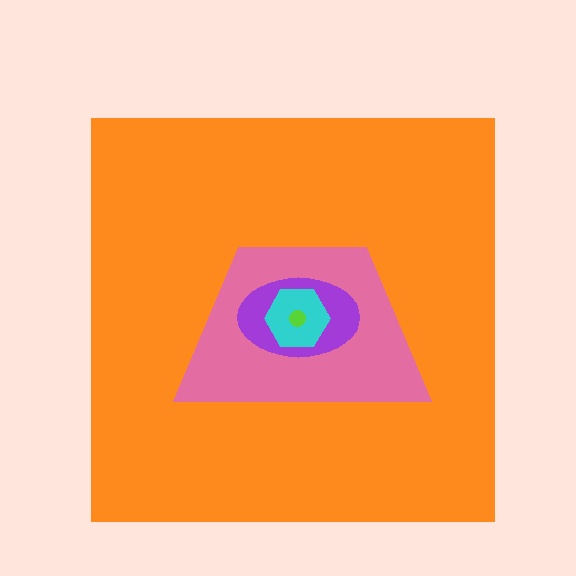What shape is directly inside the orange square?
The pink trapezoid.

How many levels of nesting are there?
5.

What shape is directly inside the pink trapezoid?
The purple ellipse.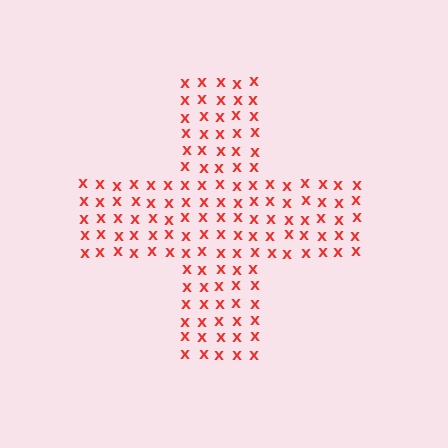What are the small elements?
The small elements are letter X's.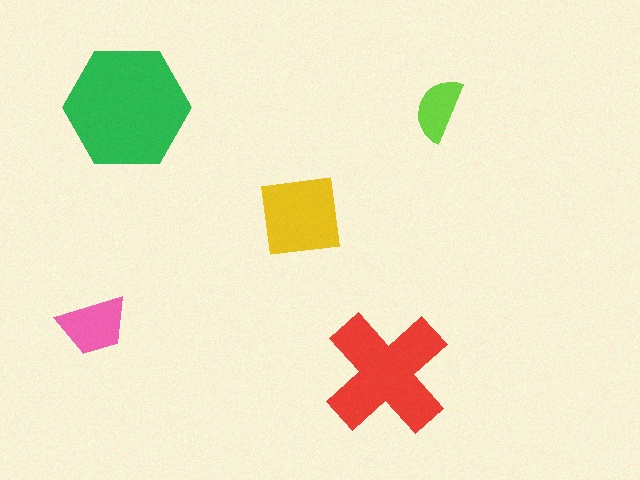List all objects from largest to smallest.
The green hexagon, the red cross, the yellow square, the pink trapezoid, the lime semicircle.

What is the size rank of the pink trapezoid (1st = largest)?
4th.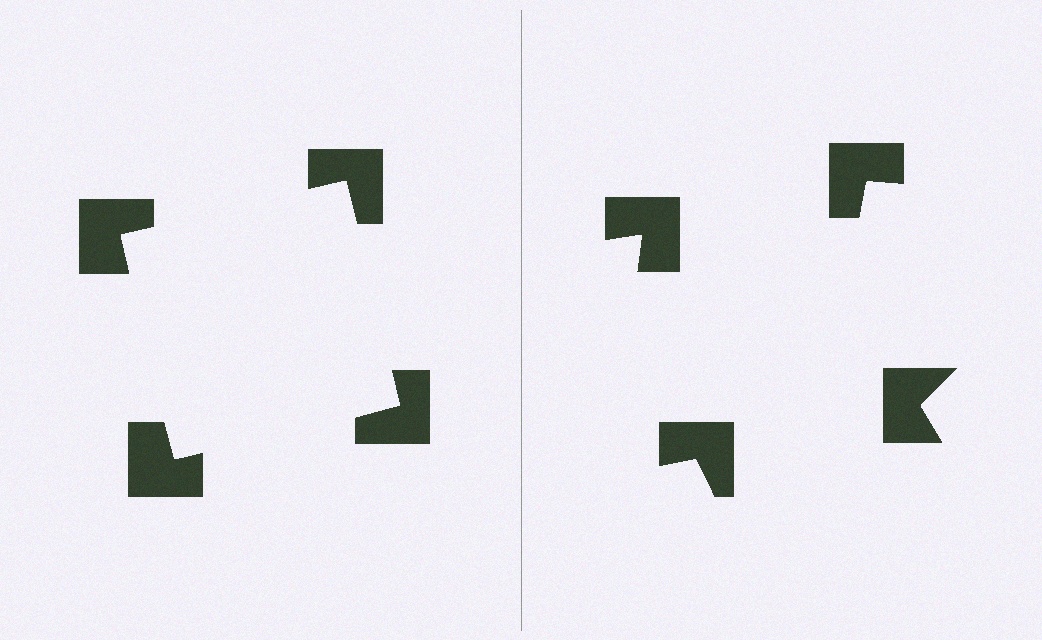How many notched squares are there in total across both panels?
8 — 4 on each side.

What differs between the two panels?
The notched squares are positioned identically on both sides; only the wedge orientations differ. On the left they align to a square; on the right they are misaligned.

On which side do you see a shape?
An illusory square appears on the left side. On the right side the wedge cuts are rotated, so no coherent shape forms.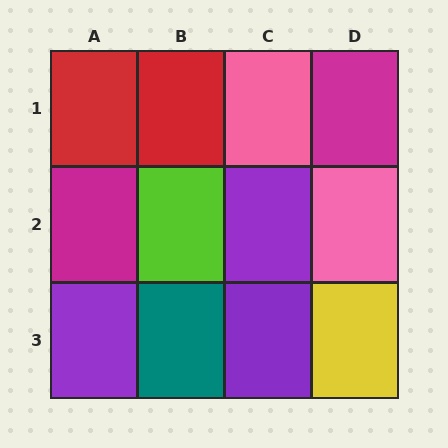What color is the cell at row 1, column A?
Red.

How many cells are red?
2 cells are red.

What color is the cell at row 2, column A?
Magenta.